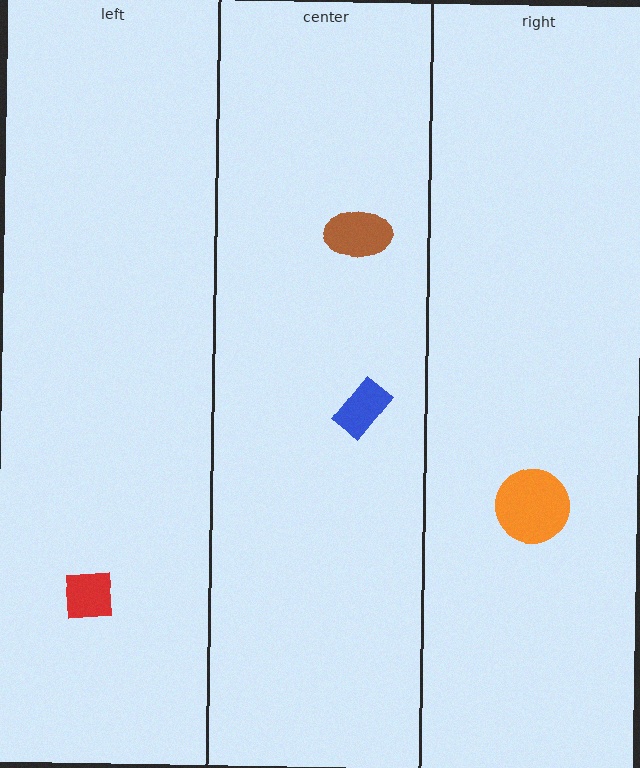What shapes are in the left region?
The red square.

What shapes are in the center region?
The blue rectangle, the brown ellipse.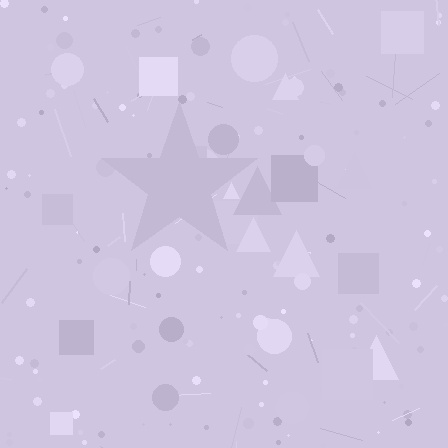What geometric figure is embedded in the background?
A star is embedded in the background.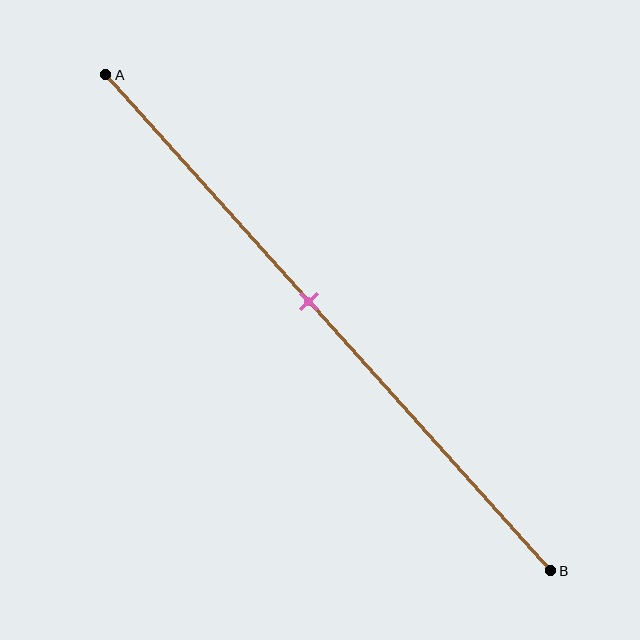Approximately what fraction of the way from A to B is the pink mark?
The pink mark is approximately 45% of the way from A to B.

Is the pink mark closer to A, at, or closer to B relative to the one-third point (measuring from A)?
The pink mark is closer to point B than the one-third point of segment AB.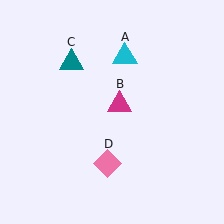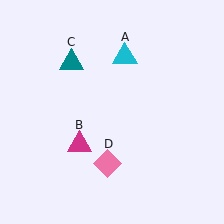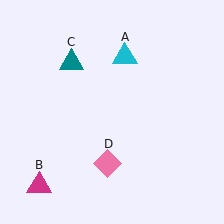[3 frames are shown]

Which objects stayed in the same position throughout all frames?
Cyan triangle (object A) and teal triangle (object C) and pink diamond (object D) remained stationary.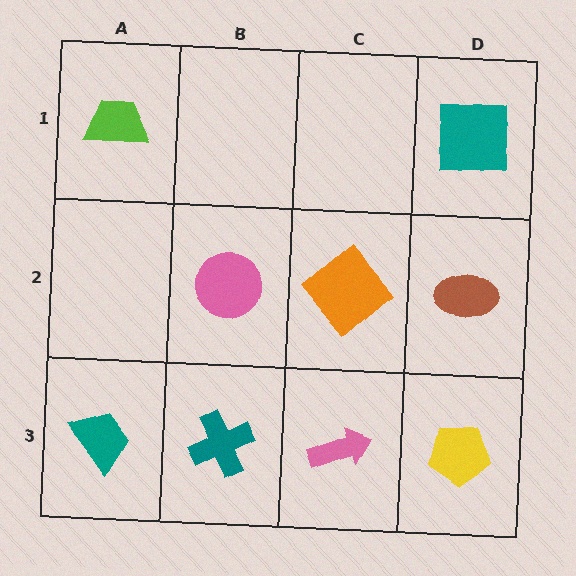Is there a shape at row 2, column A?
No, that cell is empty.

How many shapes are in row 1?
2 shapes.